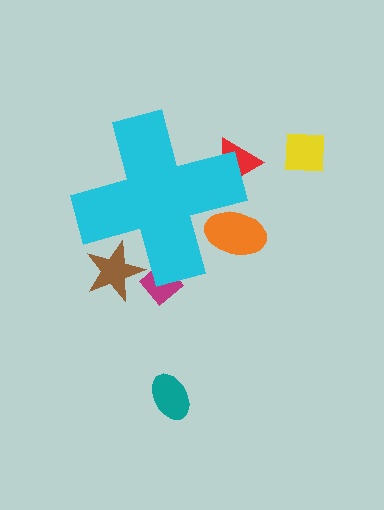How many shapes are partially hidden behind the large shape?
4 shapes are partially hidden.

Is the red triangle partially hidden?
Yes, the red triangle is partially hidden behind the cyan cross.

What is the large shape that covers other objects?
A cyan cross.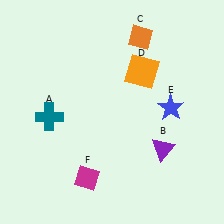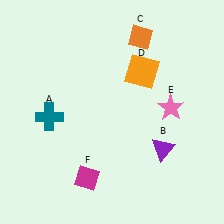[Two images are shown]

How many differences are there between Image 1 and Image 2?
There is 1 difference between the two images.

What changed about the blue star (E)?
In Image 1, E is blue. In Image 2, it changed to pink.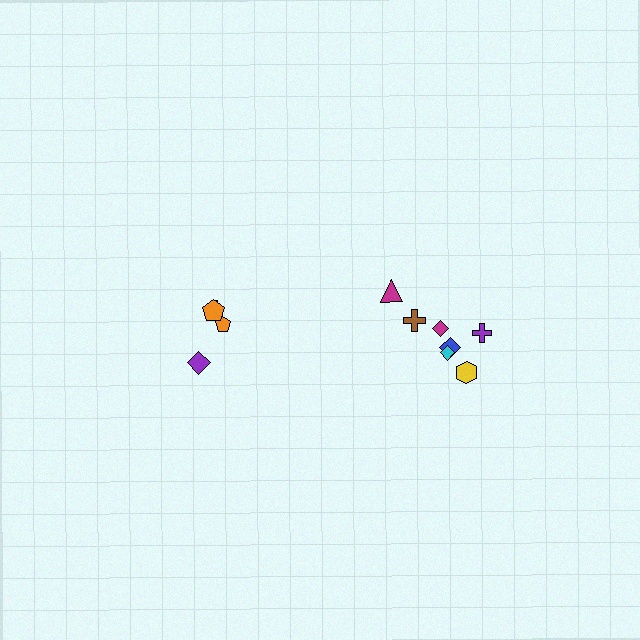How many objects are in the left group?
There are 4 objects.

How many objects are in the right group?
There are 7 objects.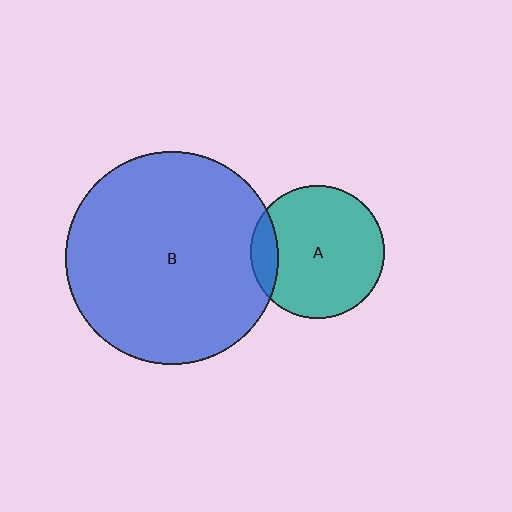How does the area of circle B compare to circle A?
Approximately 2.5 times.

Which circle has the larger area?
Circle B (blue).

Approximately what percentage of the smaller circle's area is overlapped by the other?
Approximately 10%.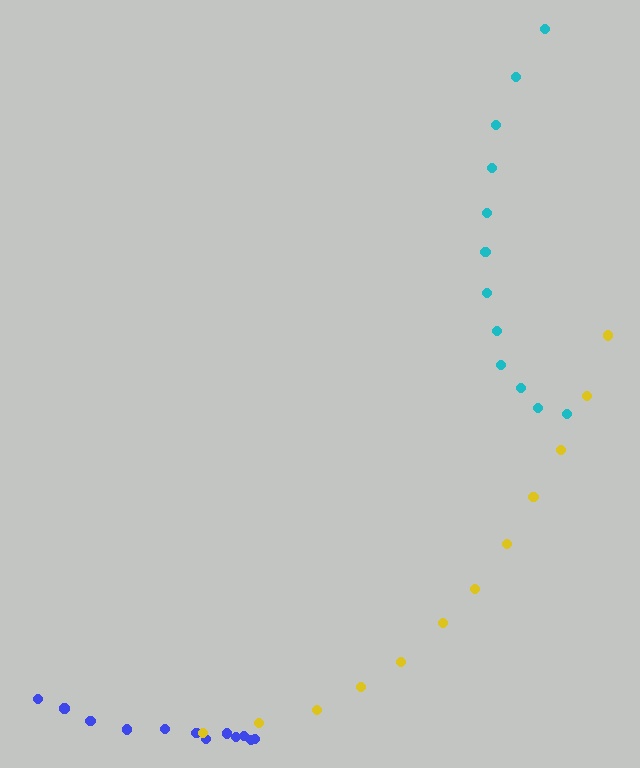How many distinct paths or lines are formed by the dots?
There are 3 distinct paths.